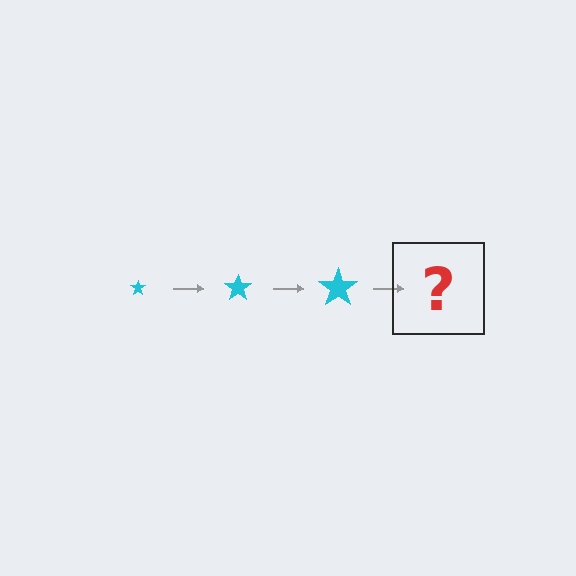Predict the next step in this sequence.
The next step is a cyan star, larger than the previous one.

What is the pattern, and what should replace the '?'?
The pattern is that the star gets progressively larger each step. The '?' should be a cyan star, larger than the previous one.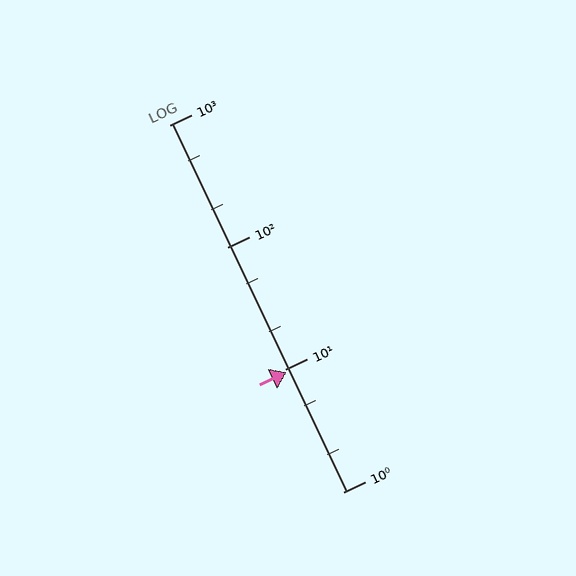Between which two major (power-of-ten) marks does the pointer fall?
The pointer is between 1 and 10.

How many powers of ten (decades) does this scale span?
The scale spans 3 decades, from 1 to 1000.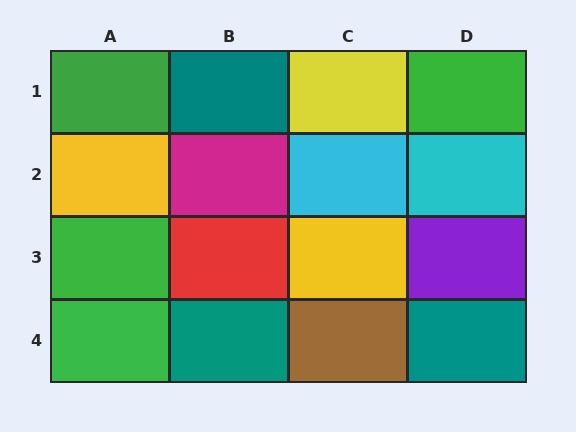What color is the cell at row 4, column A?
Green.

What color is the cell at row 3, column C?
Yellow.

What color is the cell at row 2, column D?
Cyan.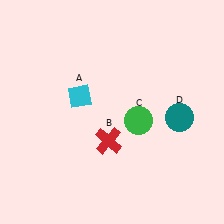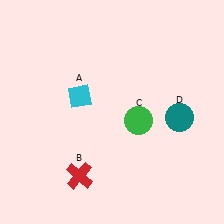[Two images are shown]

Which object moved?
The red cross (B) moved down.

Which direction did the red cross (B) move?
The red cross (B) moved down.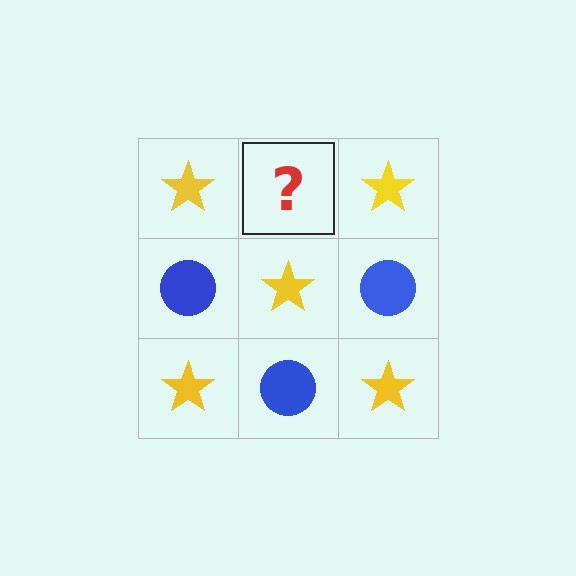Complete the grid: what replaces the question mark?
The question mark should be replaced with a blue circle.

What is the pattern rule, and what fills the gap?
The rule is that it alternates yellow star and blue circle in a checkerboard pattern. The gap should be filled with a blue circle.